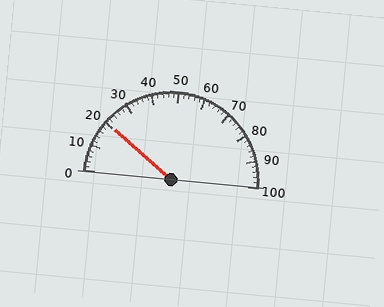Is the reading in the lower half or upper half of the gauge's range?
The reading is in the lower half of the range (0 to 100).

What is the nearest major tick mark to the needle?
The nearest major tick mark is 20.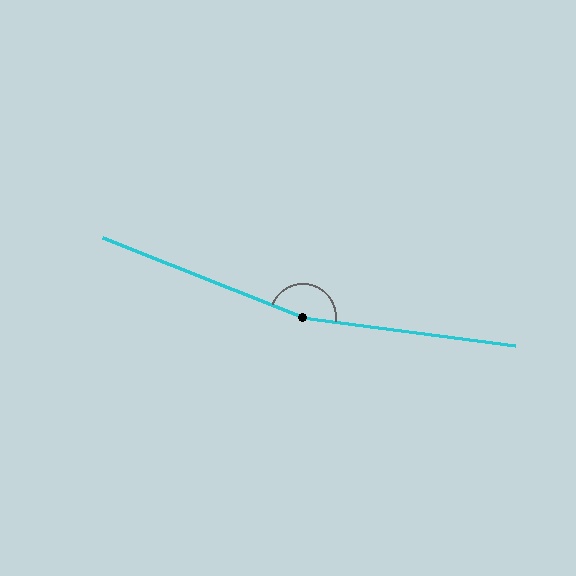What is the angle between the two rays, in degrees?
Approximately 166 degrees.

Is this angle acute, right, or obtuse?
It is obtuse.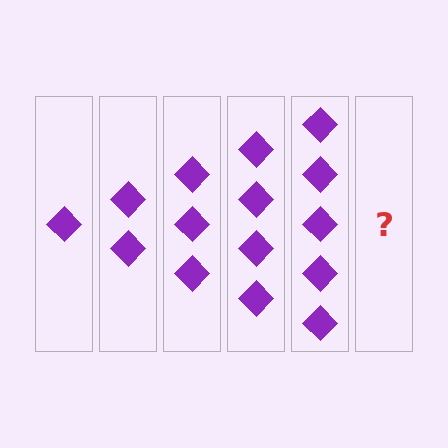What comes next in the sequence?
The next element should be 6 diamonds.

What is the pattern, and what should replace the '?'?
The pattern is that each step adds one more diamond. The '?' should be 6 diamonds.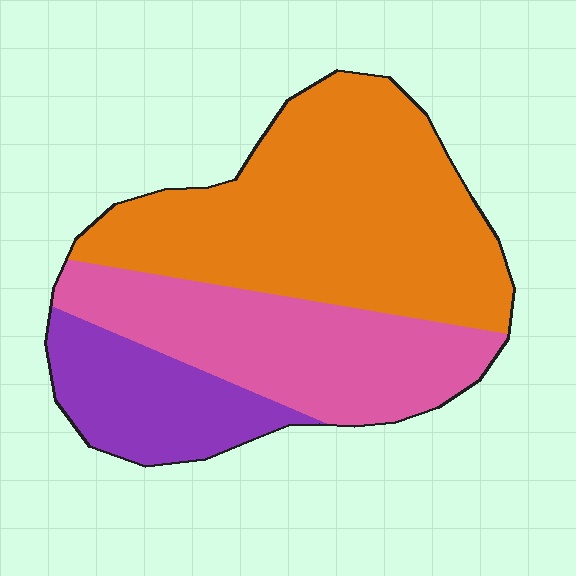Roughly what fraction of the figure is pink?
Pink takes up between a sixth and a third of the figure.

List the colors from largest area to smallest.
From largest to smallest: orange, pink, purple.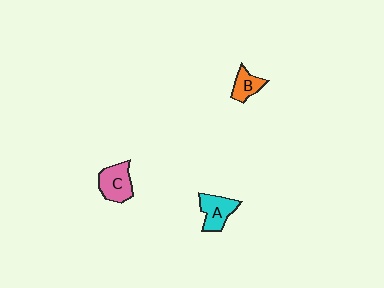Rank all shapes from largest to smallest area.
From largest to smallest: C (pink), A (cyan), B (orange).